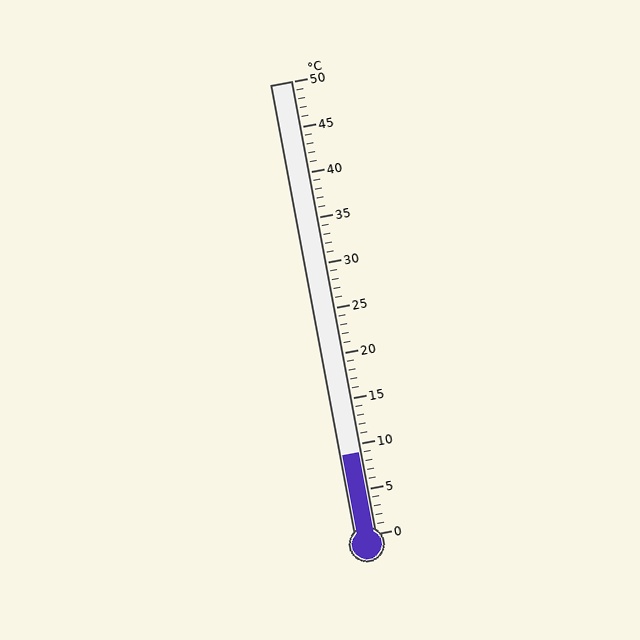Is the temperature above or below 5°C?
The temperature is above 5°C.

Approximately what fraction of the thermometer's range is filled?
The thermometer is filled to approximately 20% of its range.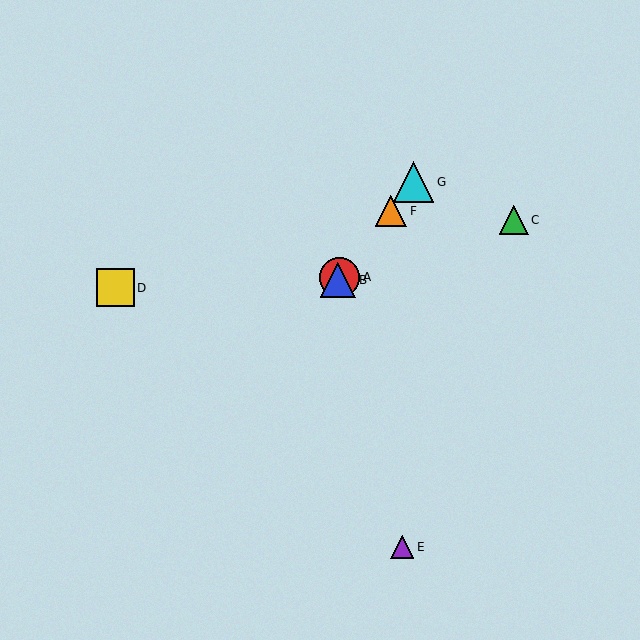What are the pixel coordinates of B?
Object B is at (338, 280).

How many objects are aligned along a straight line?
4 objects (A, B, F, G) are aligned along a straight line.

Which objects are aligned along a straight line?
Objects A, B, F, G are aligned along a straight line.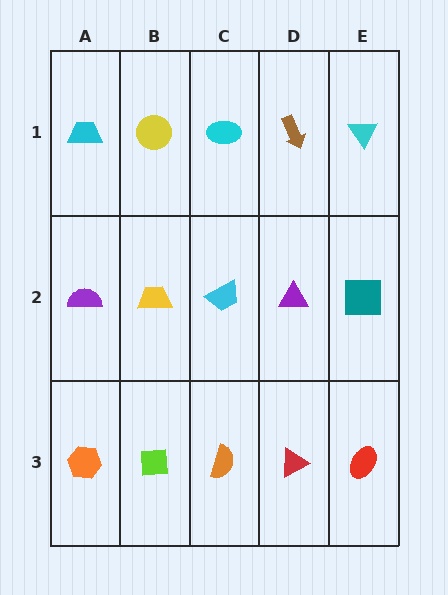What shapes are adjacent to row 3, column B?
A yellow trapezoid (row 2, column B), an orange hexagon (row 3, column A), an orange semicircle (row 3, column C).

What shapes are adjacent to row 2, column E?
A cyan triangle (row 1, column E), a red ellipse (row 3, column E), a purple triangle (row 2, column D).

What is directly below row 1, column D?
A purple triangle.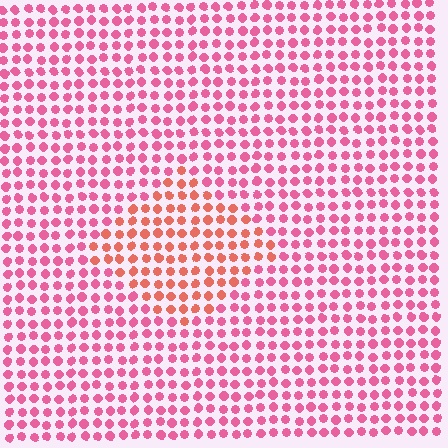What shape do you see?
I see a diamond.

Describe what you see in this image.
The image is filled with small pink elements in a uniform arrangement. A diamond-shaped region is visible where the elements are tinted to a slightly different hue, forming a subtle color boundary.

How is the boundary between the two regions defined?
The boundary is defined purely by a slight shift in hue (about 32 degrees). Spacing, size, and orientation are identical on both sides.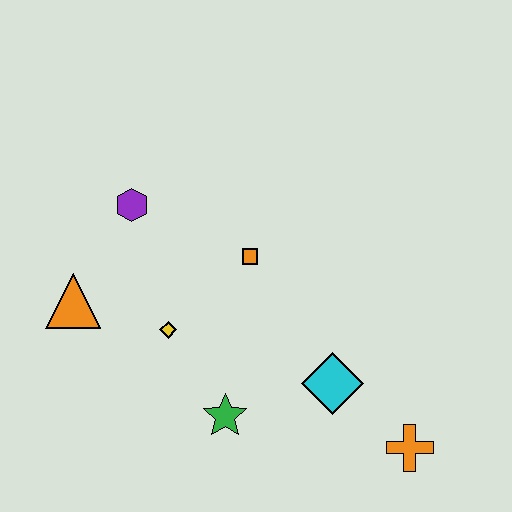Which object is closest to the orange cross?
The cyan diamond is closest to the orange cross.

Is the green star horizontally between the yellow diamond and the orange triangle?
No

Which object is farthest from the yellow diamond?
The orange cross is farthest from the yellow diamond.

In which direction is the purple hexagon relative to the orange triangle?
The purple hexagon is above the orange triangle.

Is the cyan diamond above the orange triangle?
No